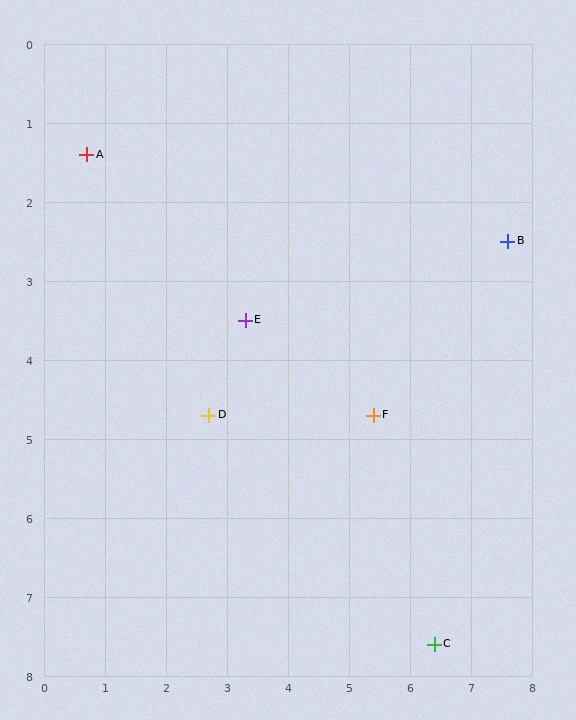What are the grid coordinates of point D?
Point D is at approximately (2.7, 4.7).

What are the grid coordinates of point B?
Point B is at approximately (7.6, 2.5).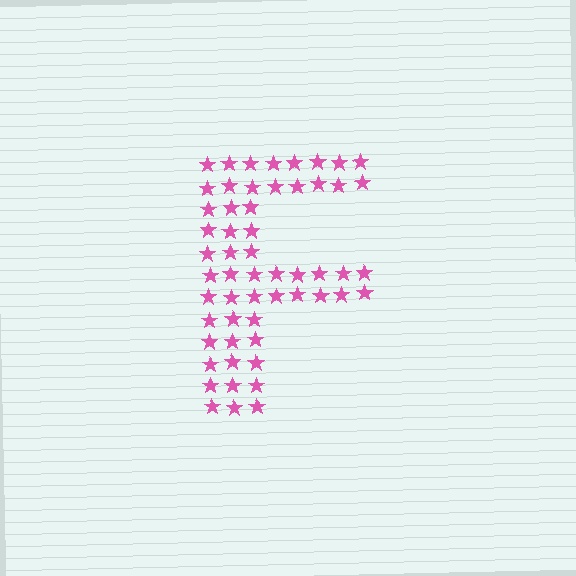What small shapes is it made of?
It is made of small stars.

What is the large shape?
The large shape is the letter F.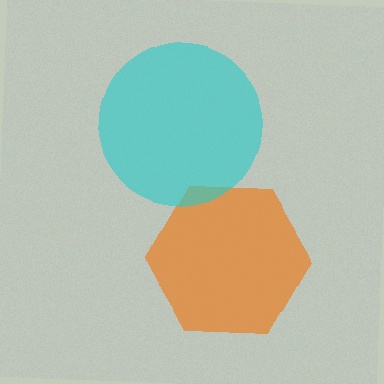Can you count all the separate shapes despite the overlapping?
Yes, there are 2 separate shapes.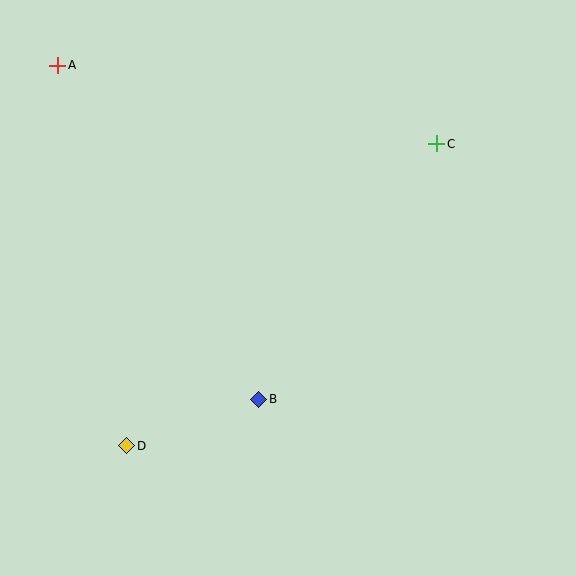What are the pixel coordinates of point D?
Point D is at (127, 446).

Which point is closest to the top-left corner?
Point A is closest to the top-left corner.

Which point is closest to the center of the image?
Point B at (259, 399) is closest to the center.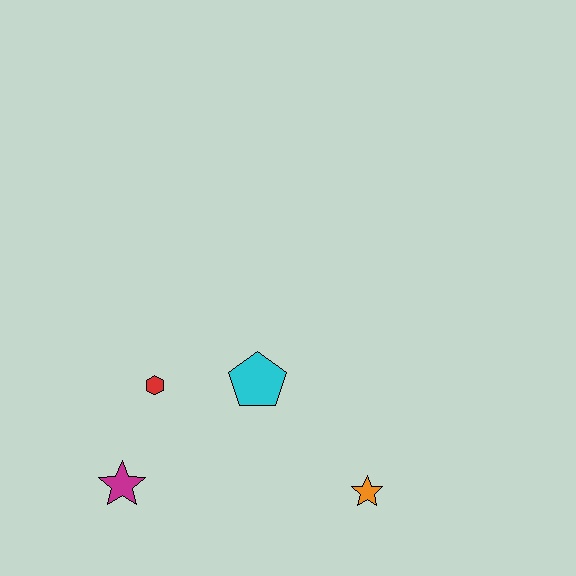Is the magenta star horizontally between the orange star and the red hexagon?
No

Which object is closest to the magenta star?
The red hexagon is closest to the magenta star.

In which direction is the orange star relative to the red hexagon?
The orange star is to the right of the red hexagon.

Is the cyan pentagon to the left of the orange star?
Yes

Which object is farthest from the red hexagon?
The orange star is farthest from the red hexagon.